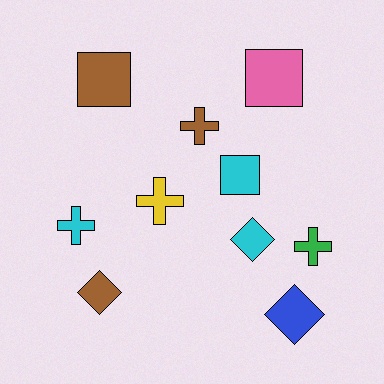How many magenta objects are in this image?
There are no magenta objects.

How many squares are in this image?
There are 3 squares.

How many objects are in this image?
There are 10 objects.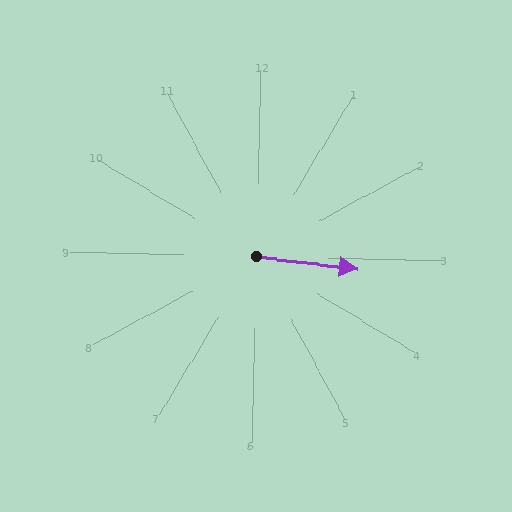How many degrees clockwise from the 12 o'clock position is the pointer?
Approximately 96 degrees.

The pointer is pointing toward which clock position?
Roughly 3 o'clock.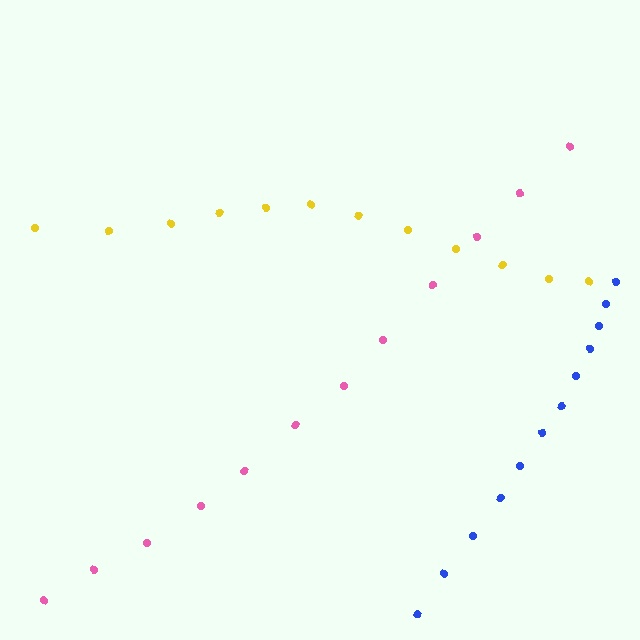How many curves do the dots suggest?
There are 3 distinct paths.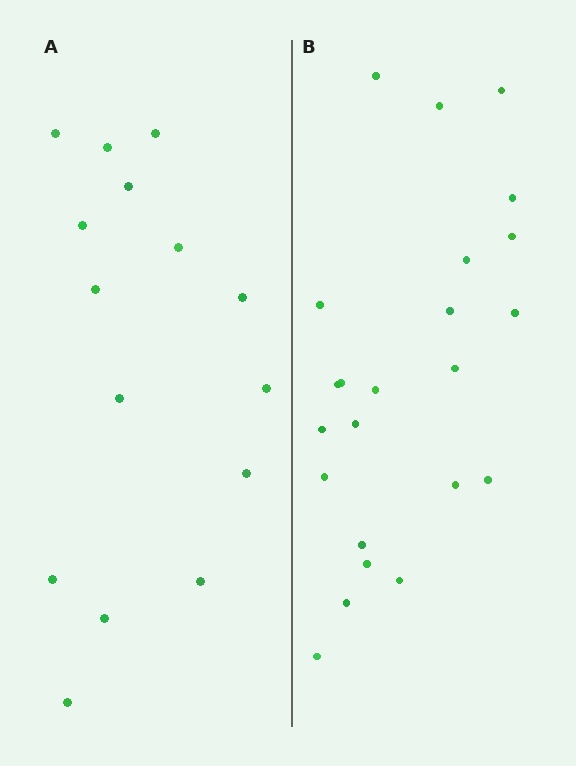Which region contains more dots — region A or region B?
Region B (the right region) has more dots.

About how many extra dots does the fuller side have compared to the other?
Region B has roughly 8 or so more dots than region A.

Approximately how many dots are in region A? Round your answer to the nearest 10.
About 20 dots. (The exact count is 15, which rounds to 20.)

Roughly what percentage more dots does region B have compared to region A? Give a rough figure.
About 55% more.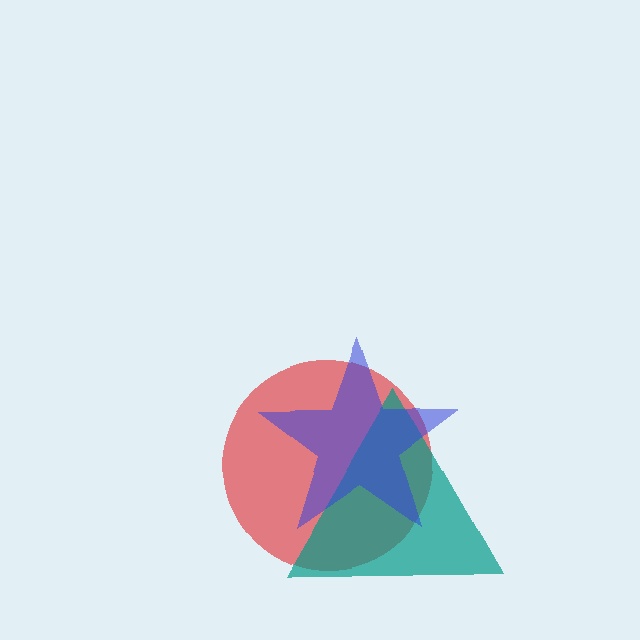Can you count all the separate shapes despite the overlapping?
Yes, there are 3 separate shapes.